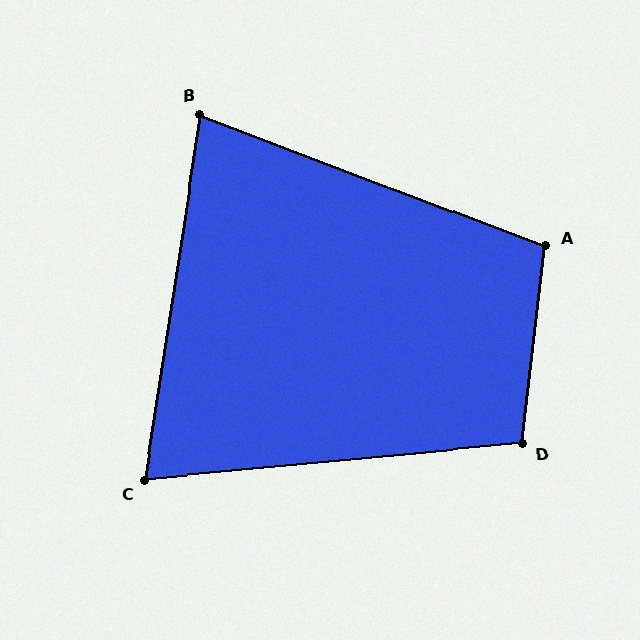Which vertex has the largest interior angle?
A, at approximately 104 degrees.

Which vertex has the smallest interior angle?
C, at approximately 76 degrees.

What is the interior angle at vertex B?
Approximately 78 degrees (acute).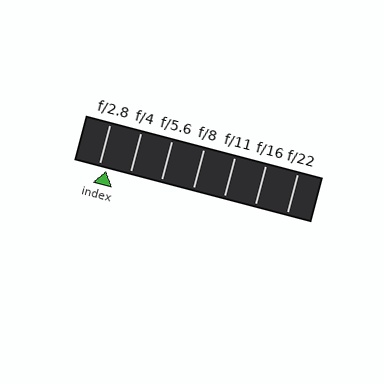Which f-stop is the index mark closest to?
The index mark is closest to f/2.8.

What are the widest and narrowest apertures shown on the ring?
The widest aperture shown is f/2.8 and the narrowest is f/22.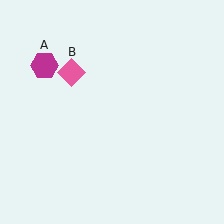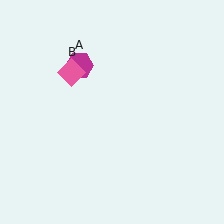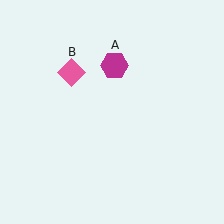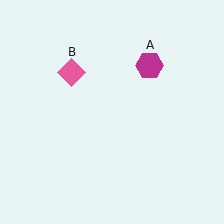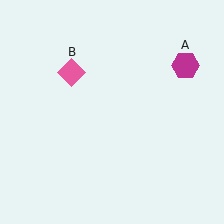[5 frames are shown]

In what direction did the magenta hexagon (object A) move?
The magenta hexagon (object A) moved right.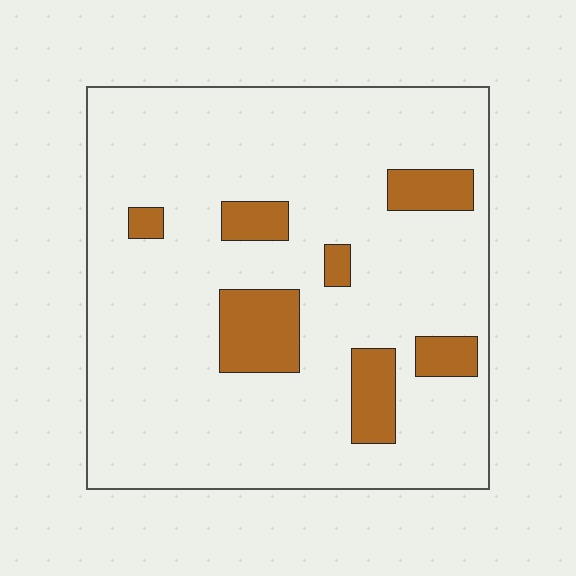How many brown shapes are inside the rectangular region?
7.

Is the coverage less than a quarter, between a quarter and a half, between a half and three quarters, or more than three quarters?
Less than a quarter.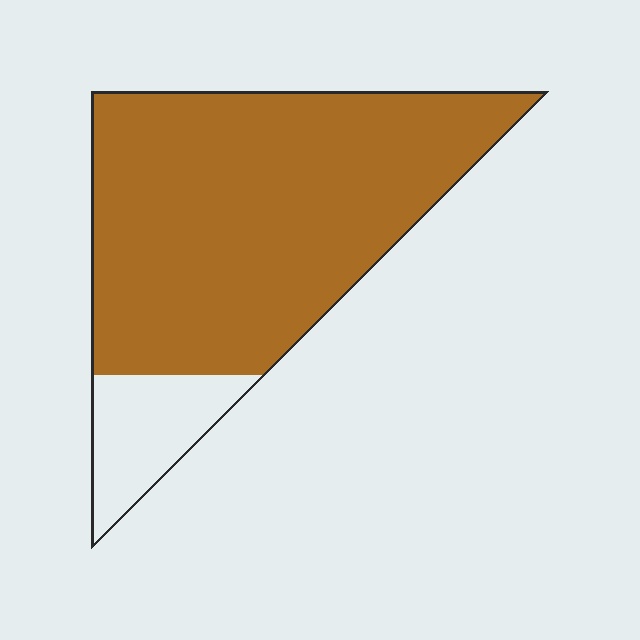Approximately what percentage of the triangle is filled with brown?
Approximately 85%.